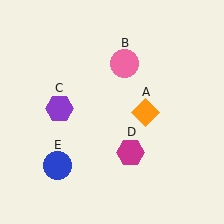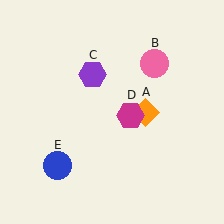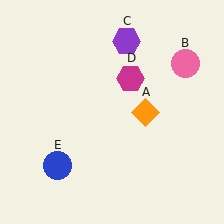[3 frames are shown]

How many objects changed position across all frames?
3 objects changed position: pink circle (object B), purple hexagon (object C), magenta hexagon (object D).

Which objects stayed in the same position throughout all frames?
Orange diamond (object A) and blue circle (object E) remained stationary.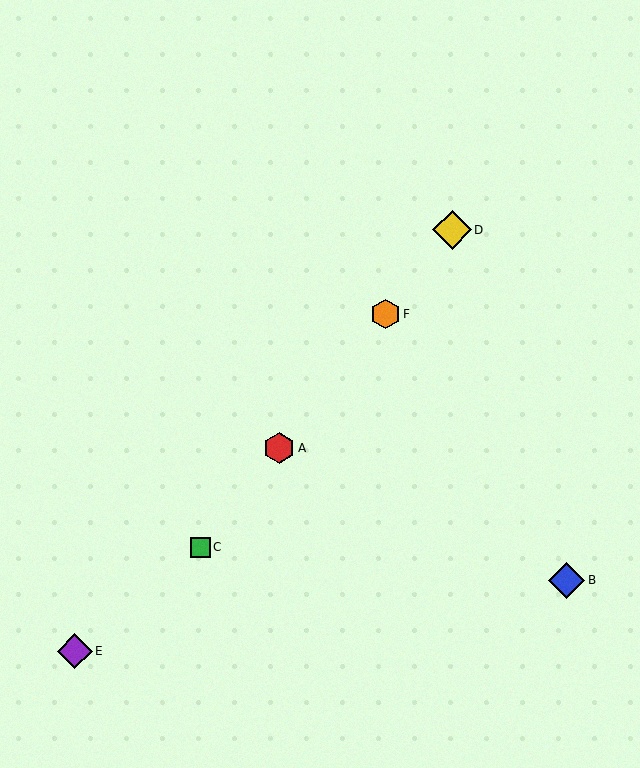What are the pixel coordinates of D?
Object D is at (452, 230).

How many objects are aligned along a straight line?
4 objects (A, C, D, F) are aligned along a straight line.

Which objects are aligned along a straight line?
Objects A, C, D, F are aligned along a straight line.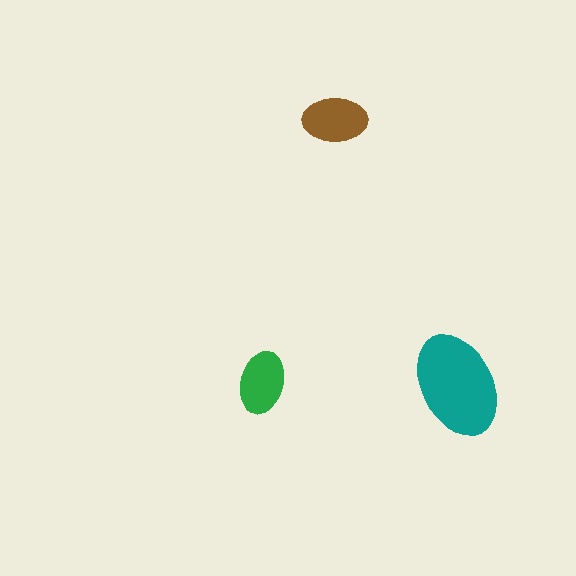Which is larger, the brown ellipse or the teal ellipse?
The teal one.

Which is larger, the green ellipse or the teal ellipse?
The teal one.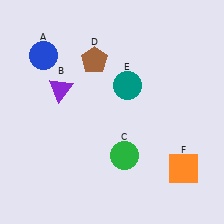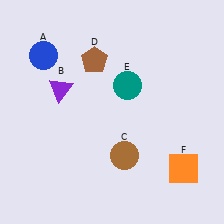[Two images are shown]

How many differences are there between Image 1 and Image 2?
There is 1 difference between the two images.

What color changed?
The circle (C) changed from green in Image 1 to brown in Image 2.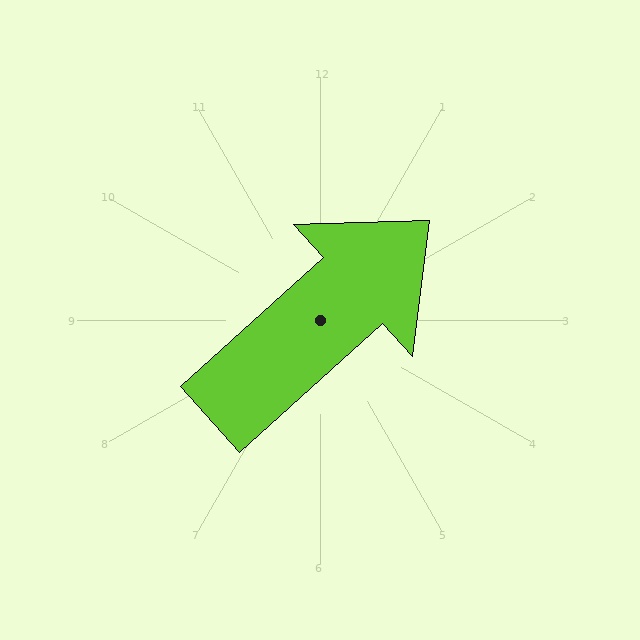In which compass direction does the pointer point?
Northeast.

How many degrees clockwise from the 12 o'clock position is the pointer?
Approximately 48 degrees.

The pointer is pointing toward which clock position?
Roughly 2 o'clock.